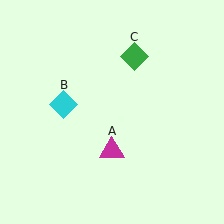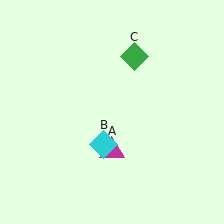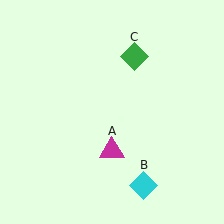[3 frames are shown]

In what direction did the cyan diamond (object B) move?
The cyan diamond (object B) moved down and to the right.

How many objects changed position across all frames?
1 object changed position: cyan diamond (object B).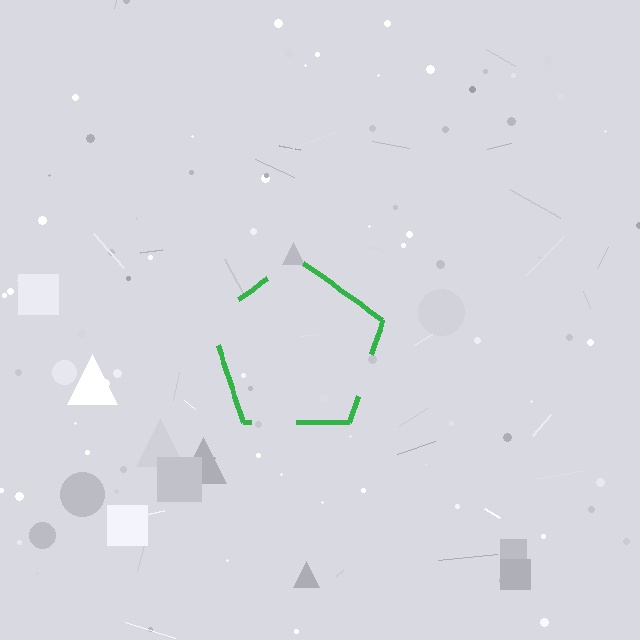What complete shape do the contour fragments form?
The contour fragments form a pentagon.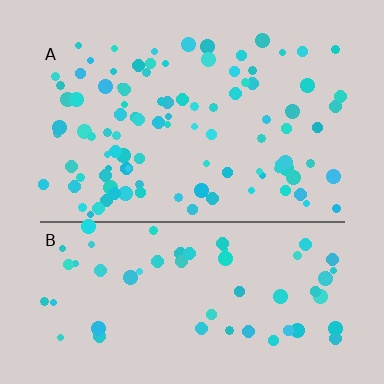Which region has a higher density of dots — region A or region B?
A (the top).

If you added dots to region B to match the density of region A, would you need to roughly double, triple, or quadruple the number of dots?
Approximately double.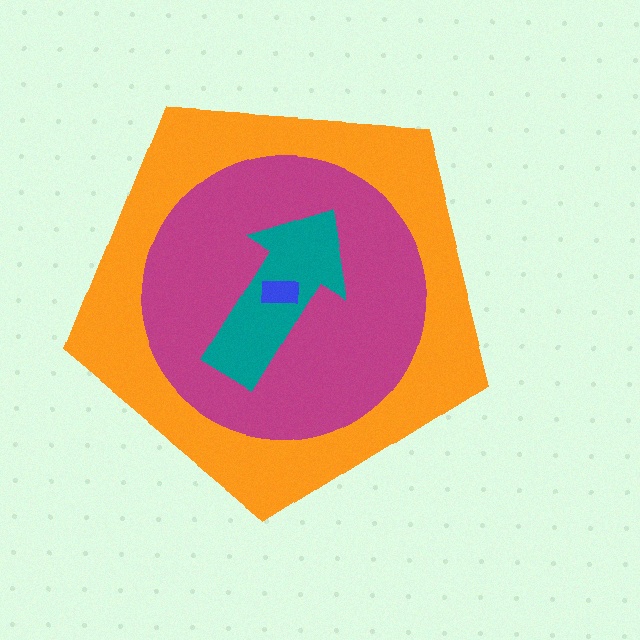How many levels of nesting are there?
4.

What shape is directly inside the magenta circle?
The teal arrow.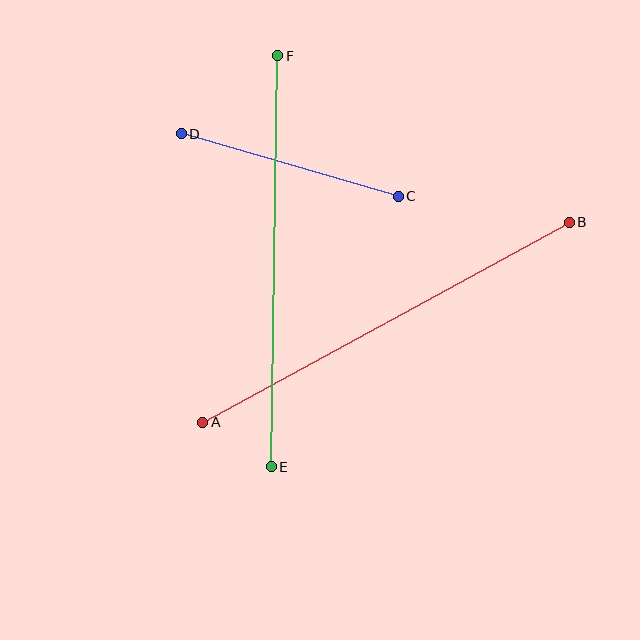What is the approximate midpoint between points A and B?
The midpoint is at approximately (386, 322) pixels.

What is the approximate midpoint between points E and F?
The midpoint is at approximately (275, 261) pixels.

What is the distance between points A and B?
The distance is approximately 418 pixels.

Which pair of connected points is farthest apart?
Points A and B are farthest apart.